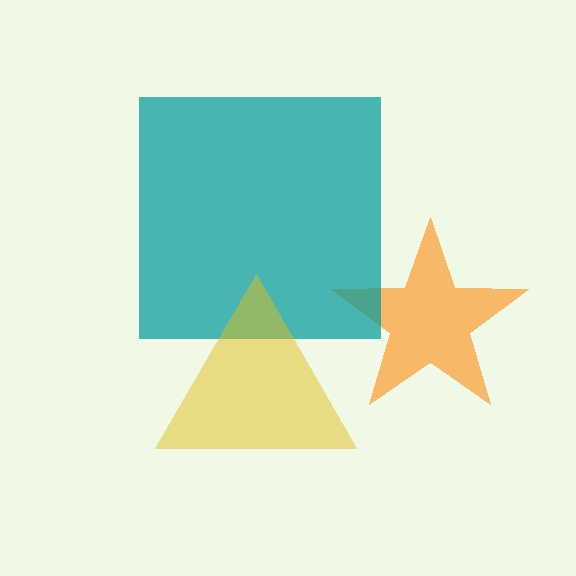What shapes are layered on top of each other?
The layered shapes are: an orange star, a teal square, a yellow triangle.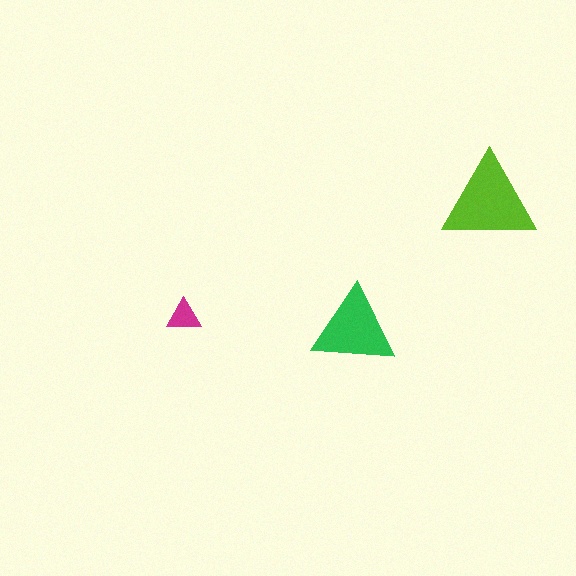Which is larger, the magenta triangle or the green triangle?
The green one.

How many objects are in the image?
There are 3 objects in the image.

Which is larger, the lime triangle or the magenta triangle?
The lime one.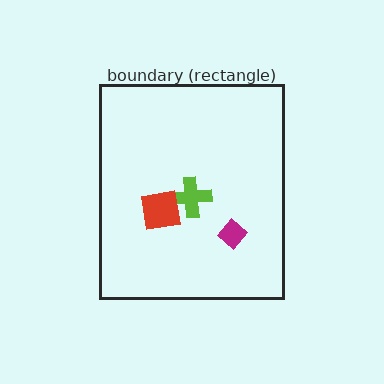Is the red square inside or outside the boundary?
Inside.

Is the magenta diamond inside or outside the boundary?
Inside.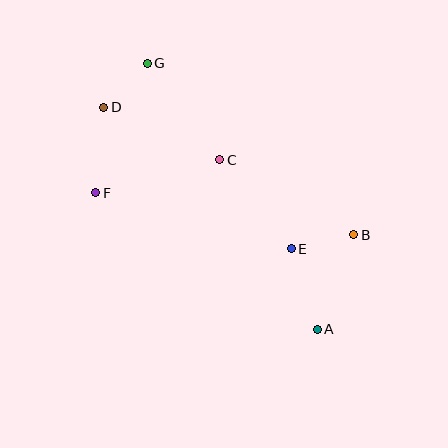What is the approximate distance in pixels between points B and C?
The distance between B and C is approximately 154 pixels.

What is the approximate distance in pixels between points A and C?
The distance between A and C is approximately 195 pixels.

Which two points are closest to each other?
Points D and G are closest to each other.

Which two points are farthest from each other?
Points A and G are farthest from each other.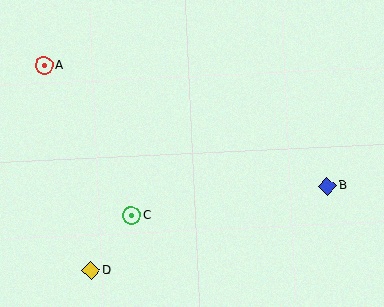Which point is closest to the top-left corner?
Point A is closest to the top-left corner.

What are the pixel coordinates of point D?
Point D is at (91, 271).